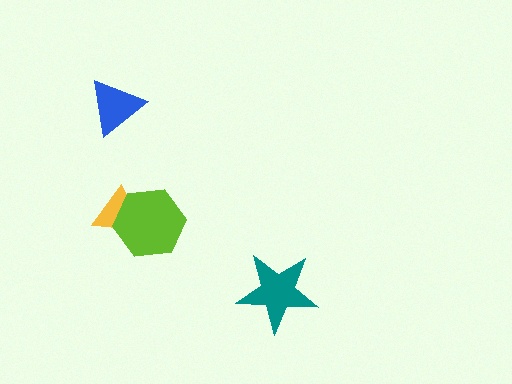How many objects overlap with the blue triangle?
0 objects overlap with the blue triangle.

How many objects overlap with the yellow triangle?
1 object overlaps with the yellow triangle.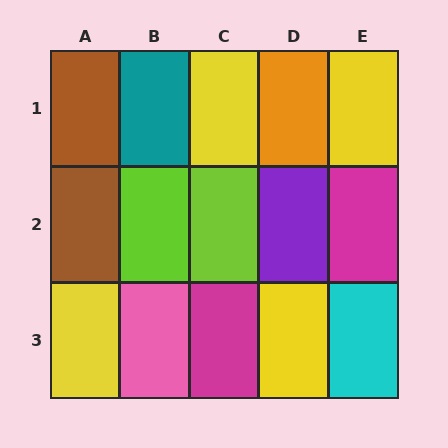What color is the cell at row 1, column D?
Orange.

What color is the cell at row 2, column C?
Lime.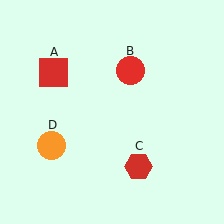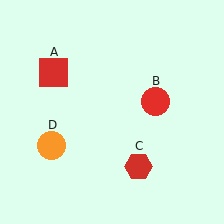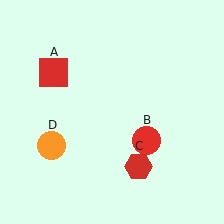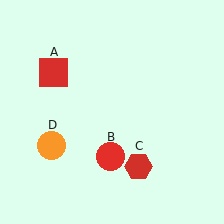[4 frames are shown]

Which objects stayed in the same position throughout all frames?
Red square (object A) and red hexagon (object C) and orange circle (object D) remained stationary.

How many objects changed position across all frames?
1 object changed position: red circle (object B).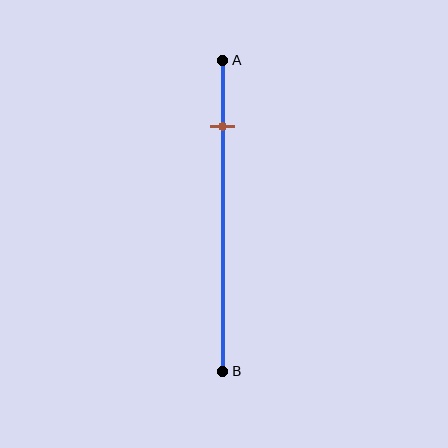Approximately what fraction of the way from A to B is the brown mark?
The brown mark is approximately 20% of the way from A to B.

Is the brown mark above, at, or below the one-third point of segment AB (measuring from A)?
The brown mark is above the one-third point of segment AB.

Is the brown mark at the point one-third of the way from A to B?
No, the mark is at about 20% from A, not at the 33% one-third point.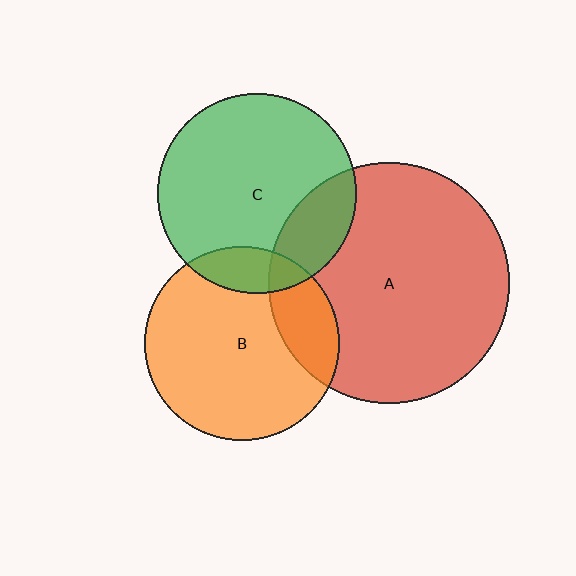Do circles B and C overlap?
Yes.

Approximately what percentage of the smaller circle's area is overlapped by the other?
Approximately 15%.